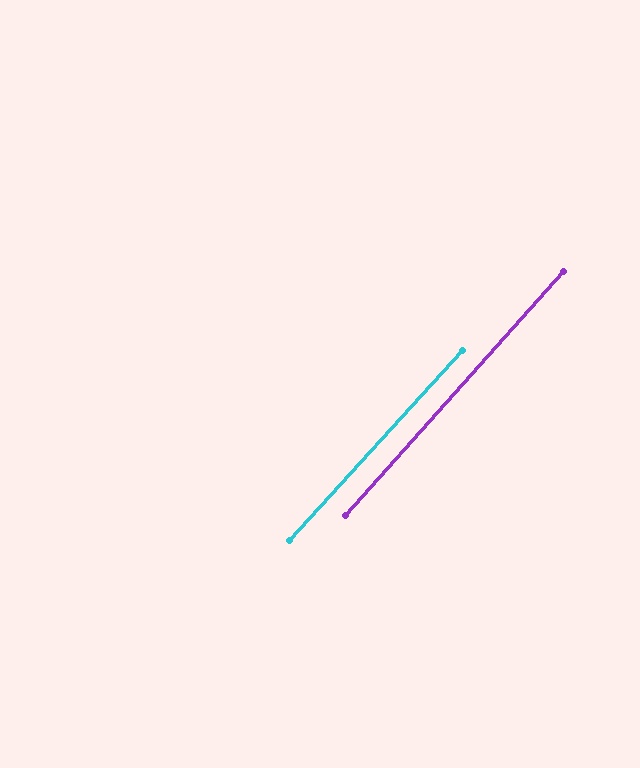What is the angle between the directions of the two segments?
Approximately 1 degree.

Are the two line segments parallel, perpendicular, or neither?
Parallel — their directions differ by only 0.6°.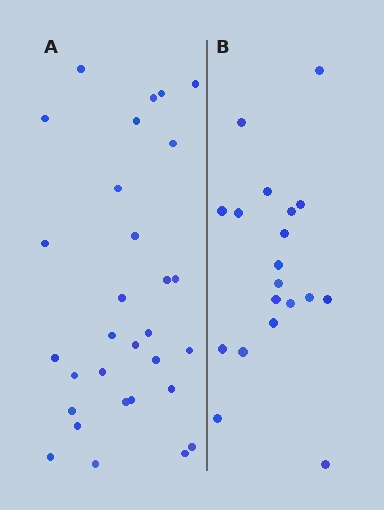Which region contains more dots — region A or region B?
Region A (the left region) has more dots.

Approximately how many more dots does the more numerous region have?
Region A has roughly 12 or so more dots than region B.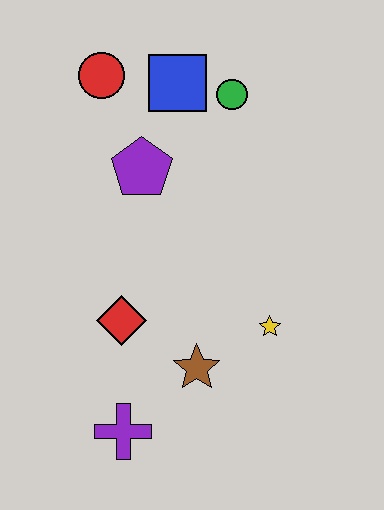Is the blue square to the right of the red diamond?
Yes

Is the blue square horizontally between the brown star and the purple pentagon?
Yes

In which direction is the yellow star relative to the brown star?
The yellow star is to the right of the brown star.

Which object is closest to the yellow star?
The brown star is closest to the yellow star.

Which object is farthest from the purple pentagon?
The purple cross is farthest from the purple pentagon.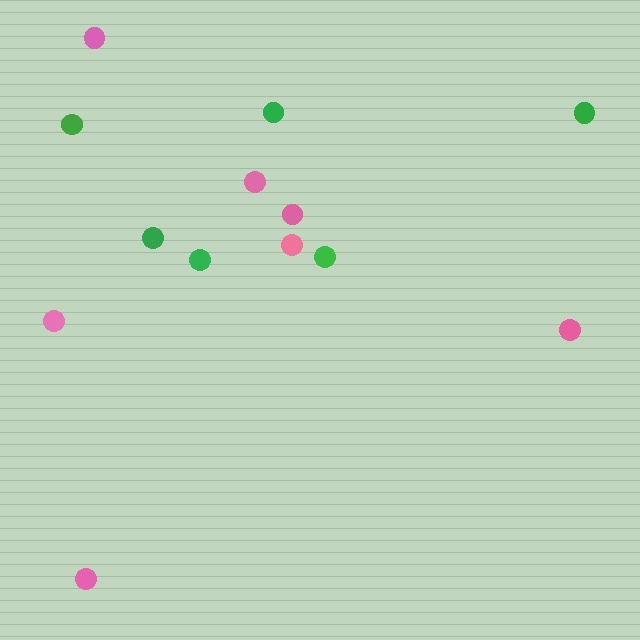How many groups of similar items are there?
There are 2 groups: one group of pink circles (7) and one group of green circles (6).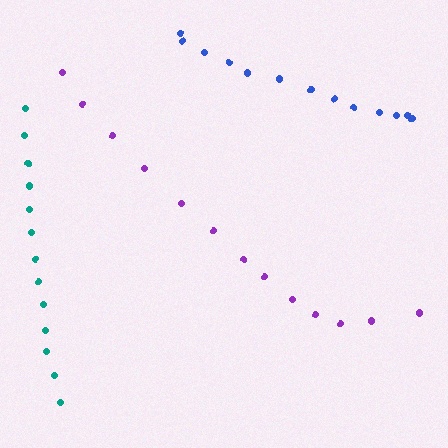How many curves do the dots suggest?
There are 3 distinct paths.